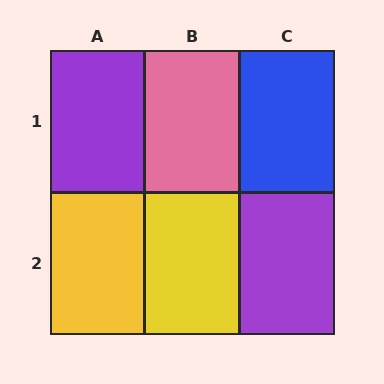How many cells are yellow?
2 cells are yellow.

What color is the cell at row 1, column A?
Purple.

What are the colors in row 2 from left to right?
Yellow, yellow, purple.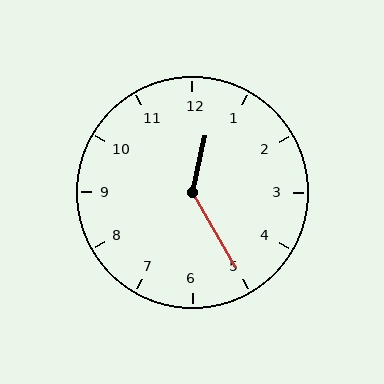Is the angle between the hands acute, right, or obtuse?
It is obtuse.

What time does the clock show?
12:25.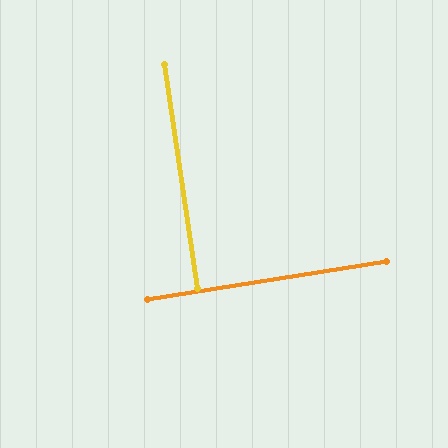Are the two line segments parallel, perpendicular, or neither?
Perpendicular — they meet at approximately 90°.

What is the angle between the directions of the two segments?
Approximately 90 degrees.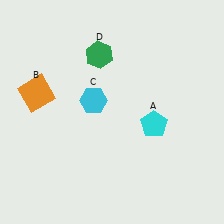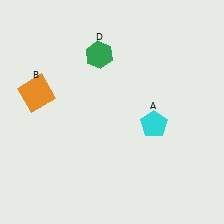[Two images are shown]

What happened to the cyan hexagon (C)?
The cyan hexagon (C) was removed in Image 2. It was in the top-left area of Image 1.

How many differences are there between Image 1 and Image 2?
There is 1 difference between the two images.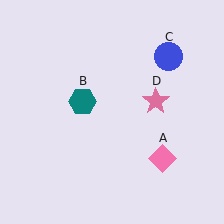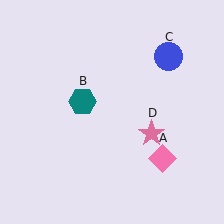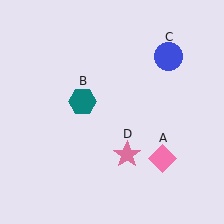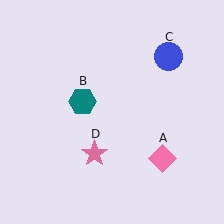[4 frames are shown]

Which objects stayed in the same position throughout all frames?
Pink diamond (object A) and teal hexagon (object B) and blue circle (object C) remained stationary.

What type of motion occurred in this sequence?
The pink star (object D) rotated clockwise around the center of the scene.